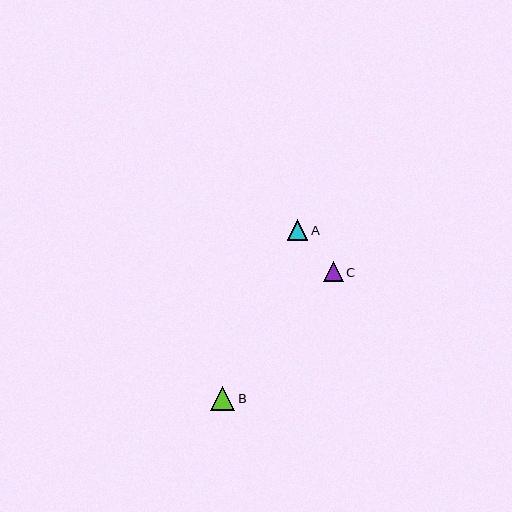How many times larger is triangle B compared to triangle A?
Triangle B is approximately 1.2 times the size of triangle A.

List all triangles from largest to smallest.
From largest to smallest: B, A, C.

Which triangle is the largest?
Triangle B is the largest with a size of approximately 24 pixels.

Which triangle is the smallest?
Triangle C is the smallest with a size of approximately 20 pixels.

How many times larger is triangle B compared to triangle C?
Triangle B is approximately 1.2 times the size of triangle C.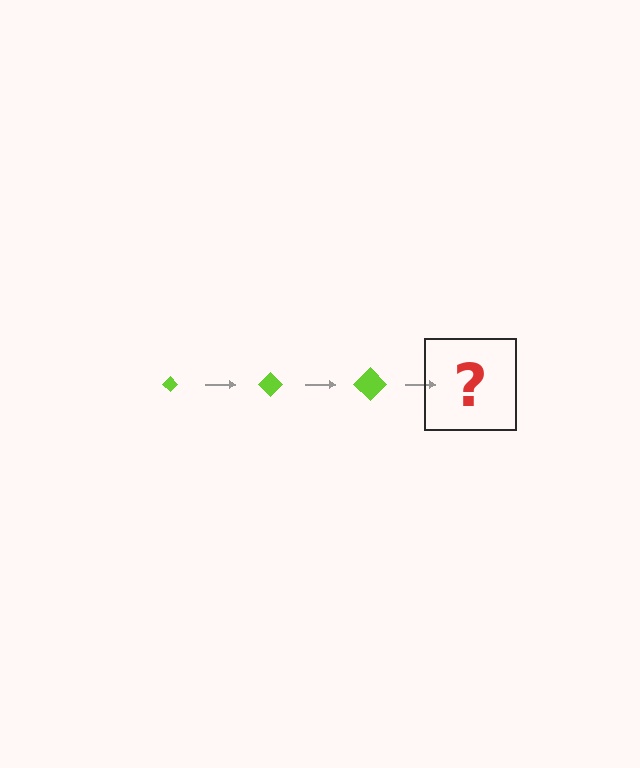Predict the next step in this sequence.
The next step is a lime diamond, larger than the previous one.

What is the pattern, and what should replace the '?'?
The pattern is that the diamond gets progressively larger each step. The '?' should be a lime diamond, larger than the previous one.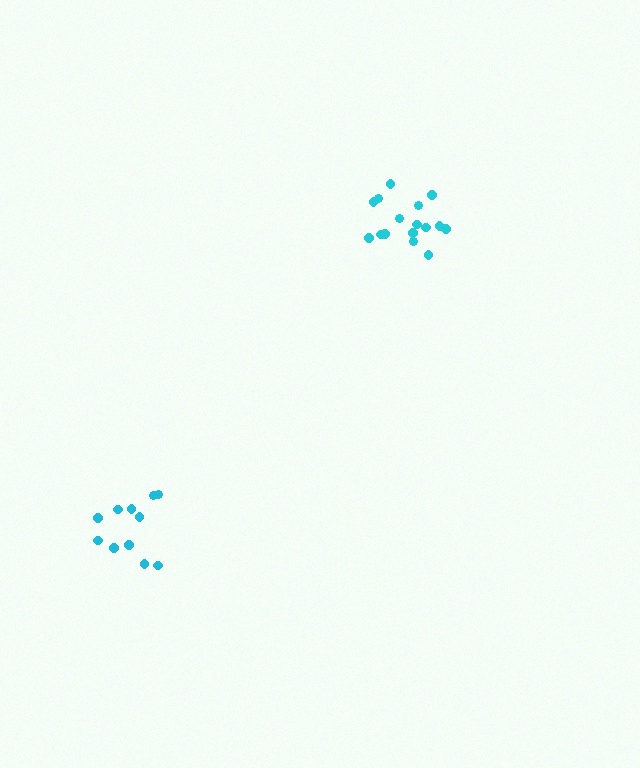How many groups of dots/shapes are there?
There are 2 groups.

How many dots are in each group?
Group 1: 16 dots, Group 2: 11 dots (27 total).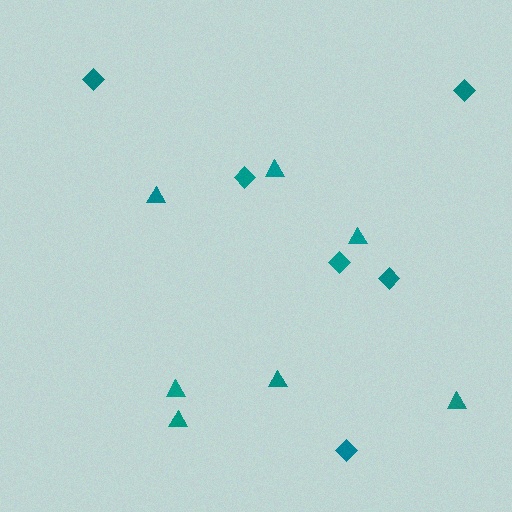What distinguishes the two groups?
There are 2 groups: one group of diamonds (6) and one group of triangles (7).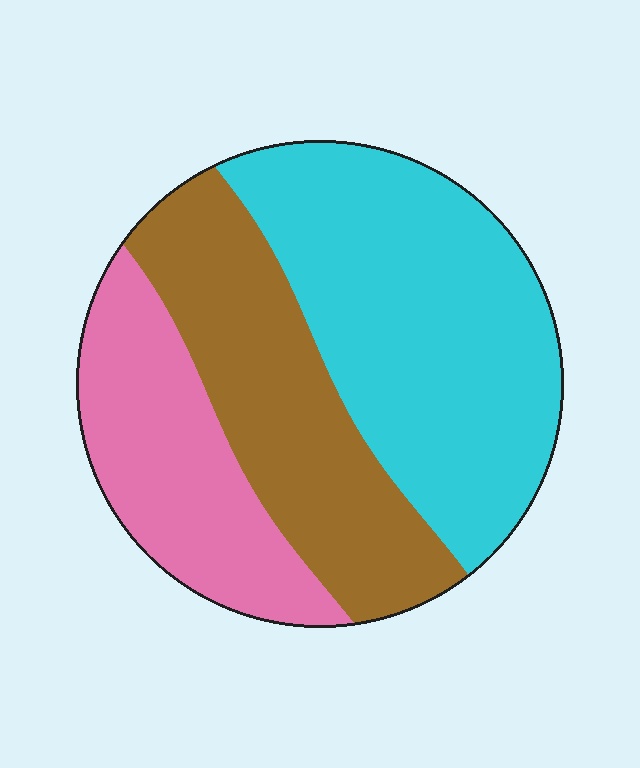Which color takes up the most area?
Cyan, at roughly 45%.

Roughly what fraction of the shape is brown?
Brown takes up between a quarter and a half of the shape.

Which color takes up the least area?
Pink, at roughly 25%.